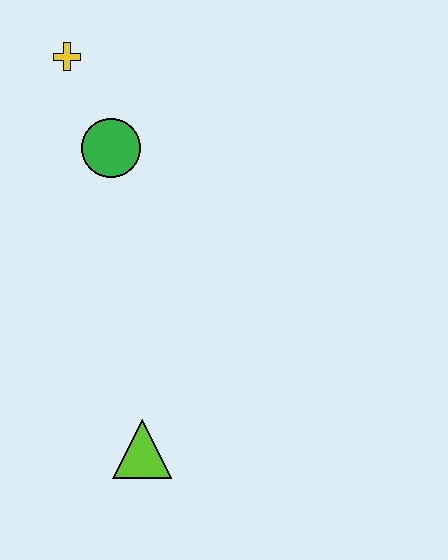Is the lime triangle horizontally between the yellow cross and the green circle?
No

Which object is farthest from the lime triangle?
The yellow cross is farthest from the lime triangle.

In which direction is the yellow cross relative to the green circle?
The yellow cross is above the green circle.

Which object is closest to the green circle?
The yellow cross is closest to the green circle.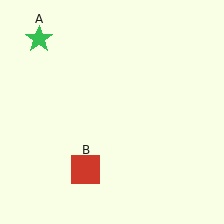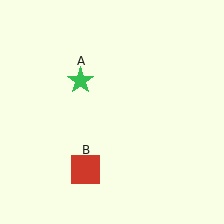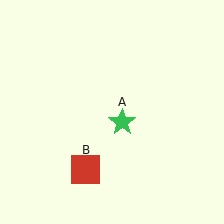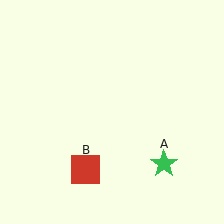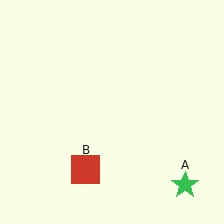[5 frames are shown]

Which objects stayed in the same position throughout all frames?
Red square (object B) remained stationary.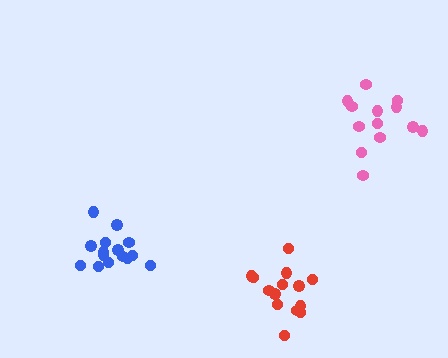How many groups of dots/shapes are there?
There are 3 groups.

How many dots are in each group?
Group 1: 15 dots, Group 2: 13 dots, Group 3: 14 dots (42 total).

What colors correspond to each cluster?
The clusters are colored: blue, pink, red.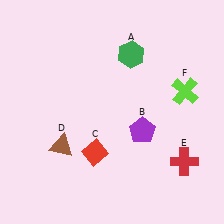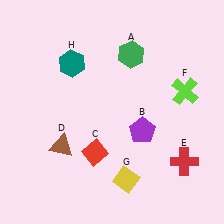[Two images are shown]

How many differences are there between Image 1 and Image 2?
There are 2 differences between the two images.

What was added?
A yellow diamond (G), a teal hexagon (H) were added in Image 2.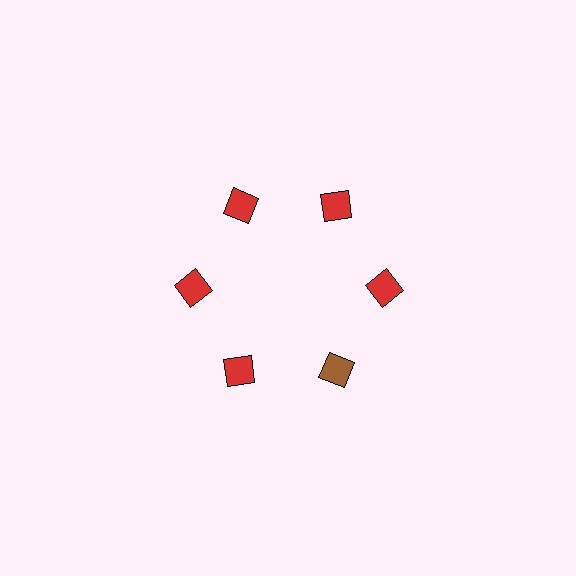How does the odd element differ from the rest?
It has a different color: brown instead of red.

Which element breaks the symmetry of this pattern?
The brown diamond at roughly the 5 o'clock position breaks the symmetry. All other shapes are red diamonds.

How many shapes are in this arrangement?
There are 6 shapes arranged in a ring pattern.